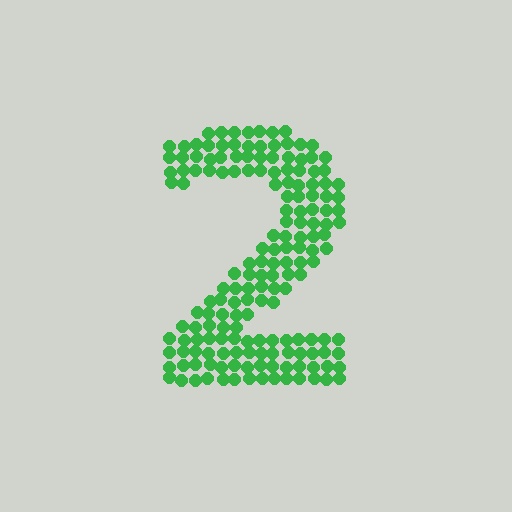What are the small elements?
The small elements are circles.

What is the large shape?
The large shape is the digit 2.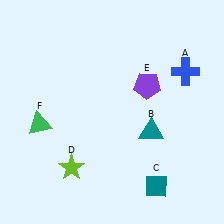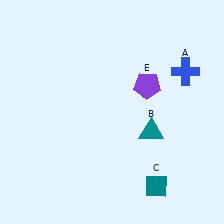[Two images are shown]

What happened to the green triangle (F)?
The green triangle (F) was removed in Image 2. It was in the bottom-left area of Image 1.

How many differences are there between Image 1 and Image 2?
There are 2 differences between the two images.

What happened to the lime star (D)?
The lime star (D) was removed in Image 2. It was in the bottom-left area of Image 1.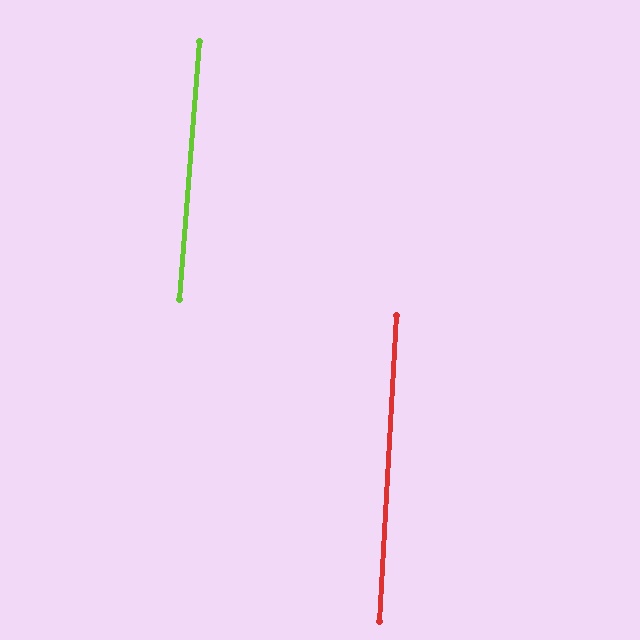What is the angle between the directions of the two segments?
Approximately 1 degree.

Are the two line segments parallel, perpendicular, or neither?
Parallel — their directions differ by only 1.3°.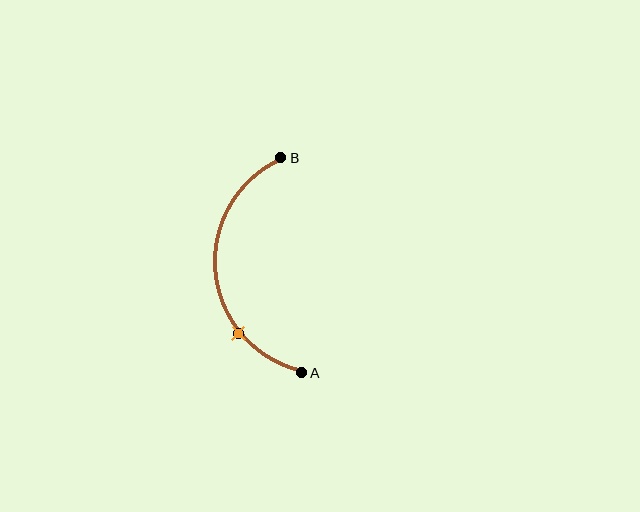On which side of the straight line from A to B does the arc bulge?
The arc bulges to the left of the straight line connecting A and B.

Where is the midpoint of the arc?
The arc midpoint is the point on the curve farthest from the straight line joining A and B. It sits to the left of that line.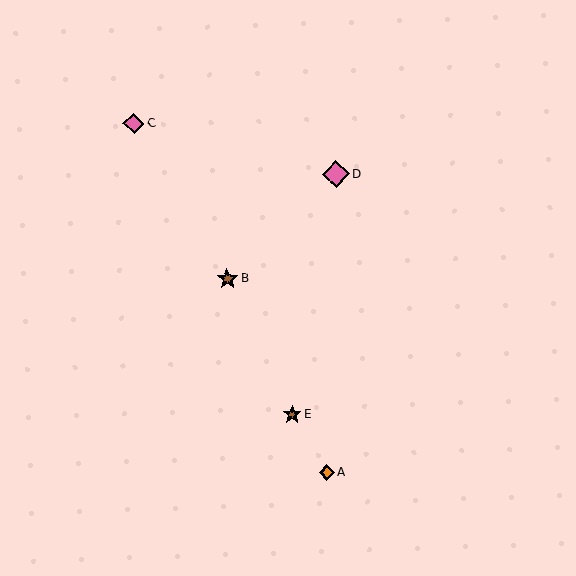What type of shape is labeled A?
Shape A is an orange diamond.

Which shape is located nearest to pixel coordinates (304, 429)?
The brown star (labeled E) at (292, 415) is nearest to that location.